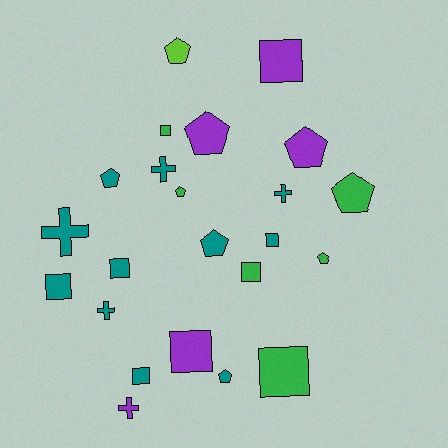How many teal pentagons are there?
There are 3 teal pentagons.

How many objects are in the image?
There are 23 objects.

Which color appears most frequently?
Teal, with 11 objects.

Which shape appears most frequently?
Pentagon, with 9 objects.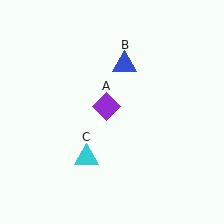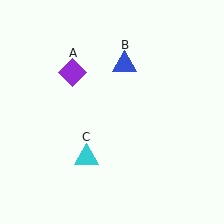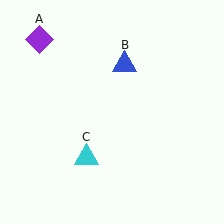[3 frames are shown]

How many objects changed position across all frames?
1 object changed position: purple diamond (object A).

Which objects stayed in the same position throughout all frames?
Blue triangle (object B) and cyan triangle (object C) remained stationary.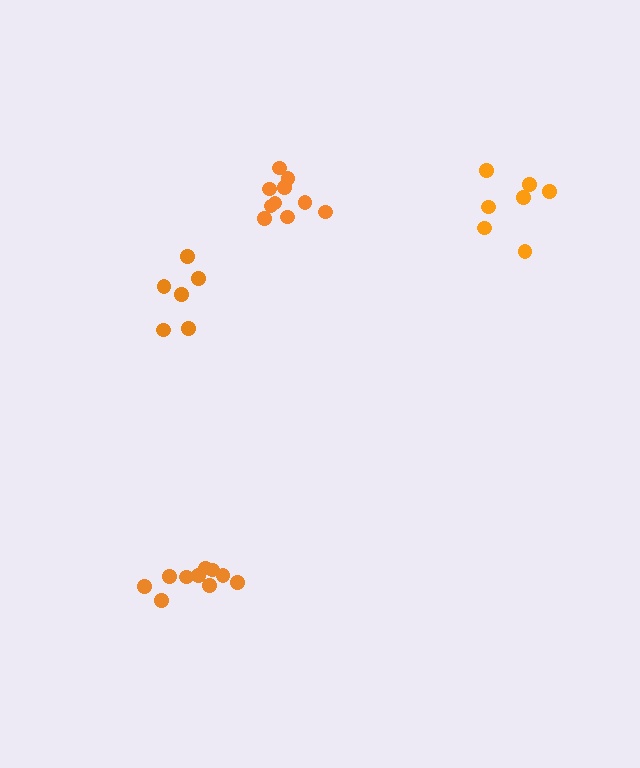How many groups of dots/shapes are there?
There are 4 groups.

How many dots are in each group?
Group 1: 6 dots, Group 2: 7 dots, Group 3: 10 dots, Group 4: 10 dots (33 total).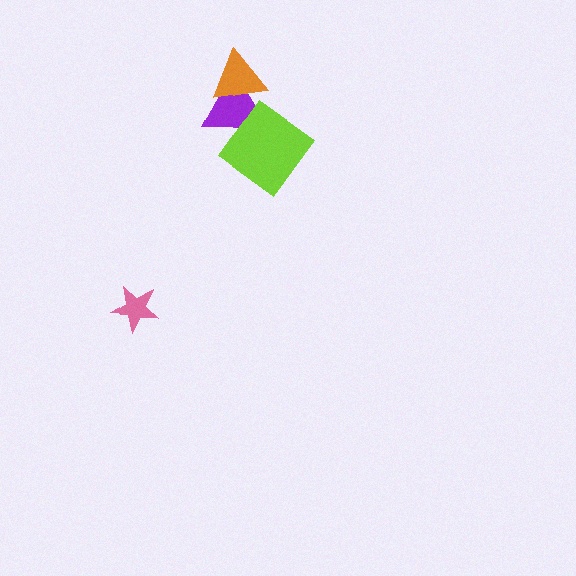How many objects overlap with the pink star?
0 objects overlap with the pink star.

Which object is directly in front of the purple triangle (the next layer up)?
The lime diamond is directly in front of the purple triangle.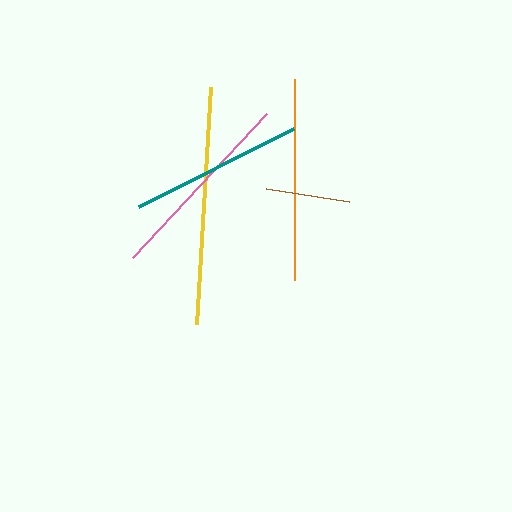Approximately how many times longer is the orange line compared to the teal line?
The orange line is approximately 1.2 times the length of the teal line.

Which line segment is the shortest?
The brown line is the shortest at approximately 84 pixels.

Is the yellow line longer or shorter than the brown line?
The yellow line is longer than the brown line.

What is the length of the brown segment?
The brown segment is approximately 84 pixels long.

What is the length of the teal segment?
The teal segment is approximately 174 pixels long.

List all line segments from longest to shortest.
From longest to shortest: yellow, orange, pink, teal, brown.